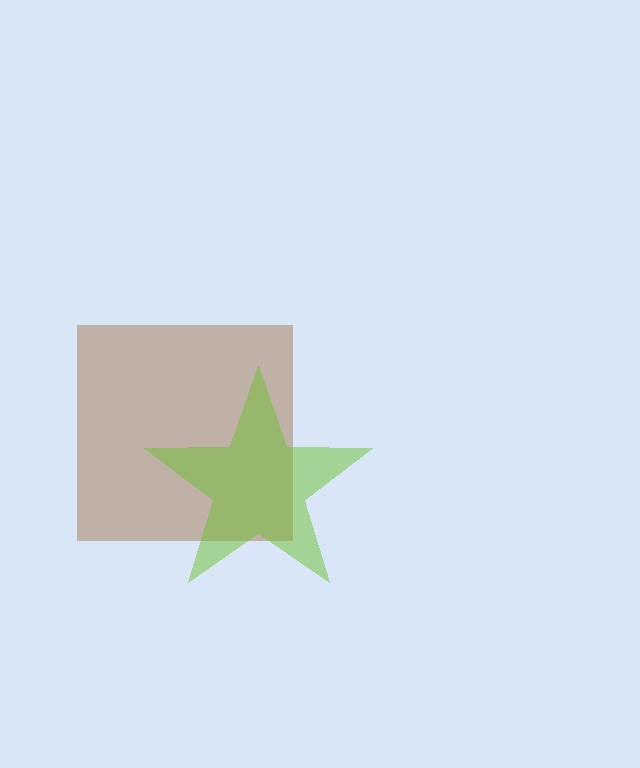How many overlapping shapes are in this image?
There are 2 overlapping shapes in the image.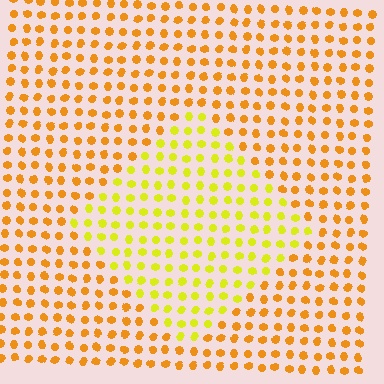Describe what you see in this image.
The image is filled with small orange elements in a uniform arrangement. A diamond-shaped region is visible where the elements are tinted to a slightly different hue, forming a subtle color boundary.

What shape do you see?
I see a diamond.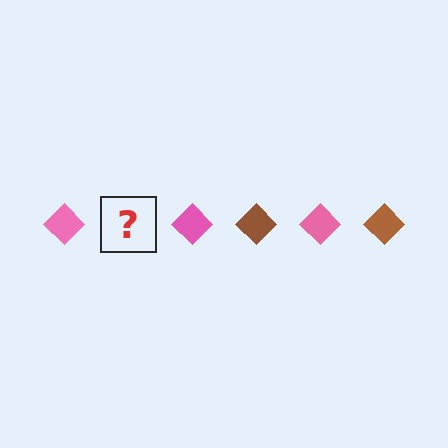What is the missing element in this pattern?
The missing element is a brown diamond.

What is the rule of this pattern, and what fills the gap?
The rule is that the pattern cycles through pink, brown diamonds. The gap should be filled with a brown diamond.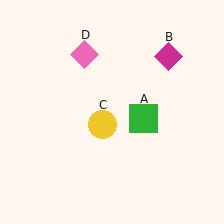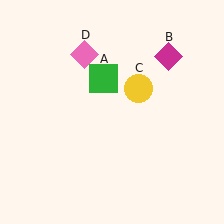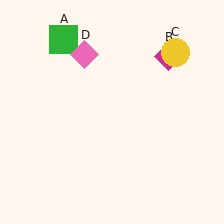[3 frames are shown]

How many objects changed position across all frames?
2 objects changed position: green square (object A), yellow circle (object C).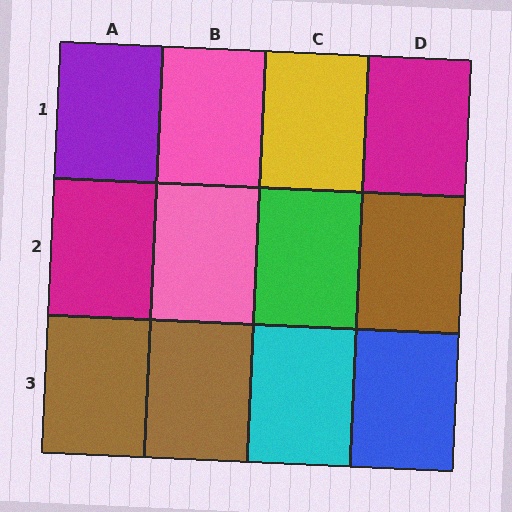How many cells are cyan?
1 cell is cyan.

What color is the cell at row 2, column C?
Green.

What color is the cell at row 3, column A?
Brown.